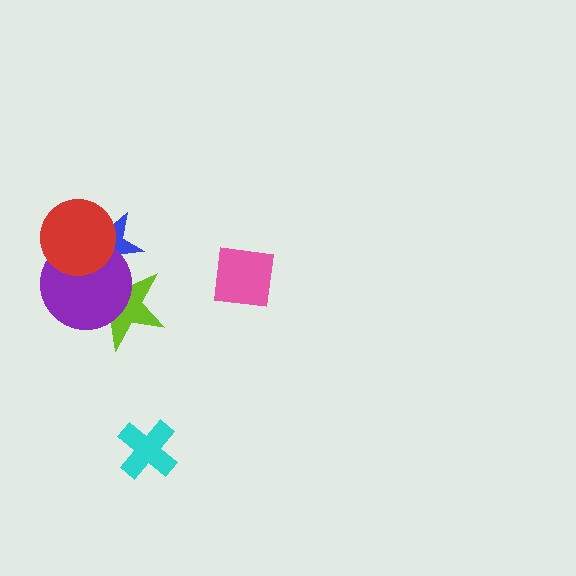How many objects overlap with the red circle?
2 objects overlap with the red circle.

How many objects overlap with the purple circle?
3 objects overlap with the purple circle.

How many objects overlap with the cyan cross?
0 objects overlap with the cyan cross.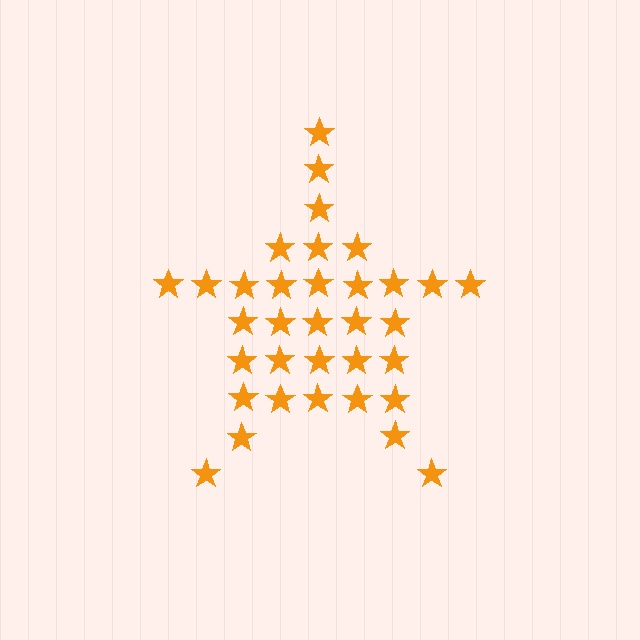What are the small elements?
The small elements are stars.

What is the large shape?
The large shape is a star.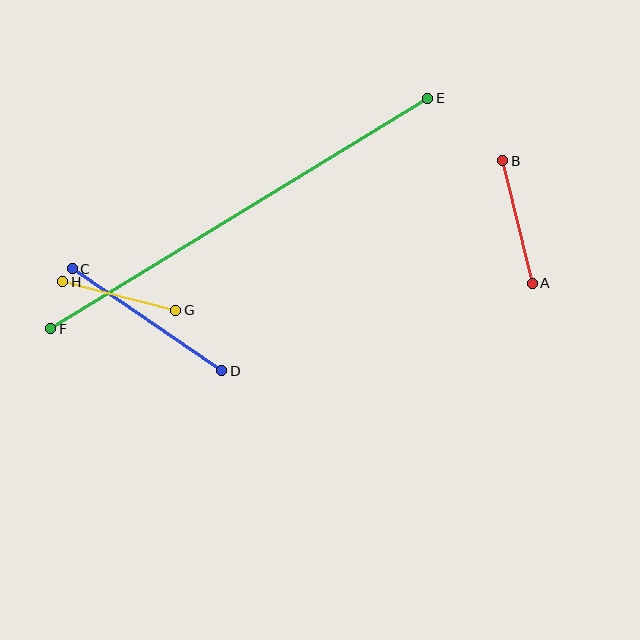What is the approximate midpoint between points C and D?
The midpoint is at approximately (147, 320) pixels.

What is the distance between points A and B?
The distance is approximately 126 pixels.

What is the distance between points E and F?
The distance is approximately 442 pixels.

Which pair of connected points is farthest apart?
Points E and F are farthest apart.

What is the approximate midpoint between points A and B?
The midpoint is at approximately (517, 222) pixels.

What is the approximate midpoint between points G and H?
The midpoint is at approximately (119, 296) pixels.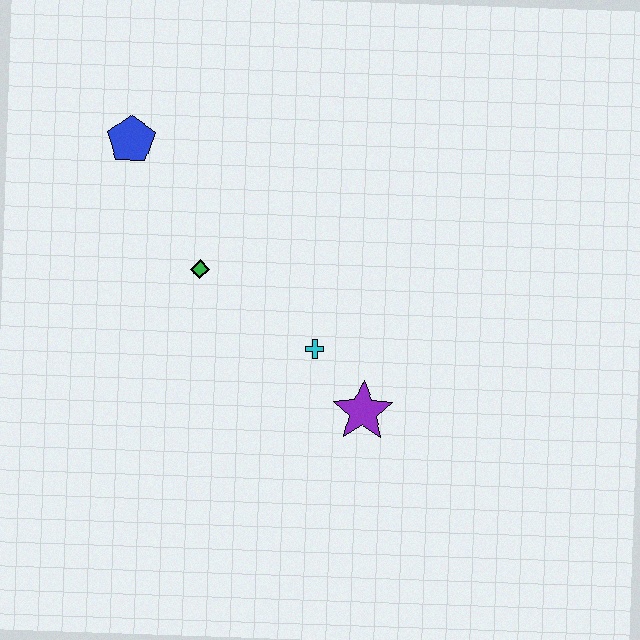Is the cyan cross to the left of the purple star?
Yes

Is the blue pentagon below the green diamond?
No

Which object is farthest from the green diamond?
The purple star is farthest from the green diamond.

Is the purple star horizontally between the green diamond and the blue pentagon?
No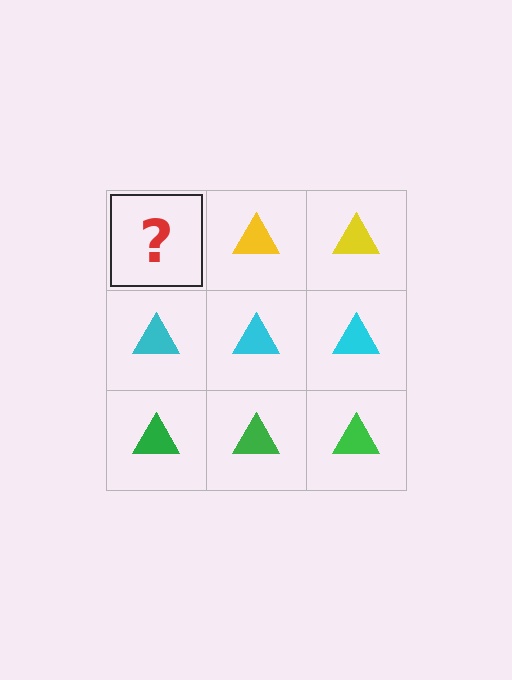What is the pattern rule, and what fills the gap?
The rule is that each row has a consistent color. The gap should be filled with a yellow triangle.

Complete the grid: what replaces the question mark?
The question mark should be replaced with a yellow triangle.